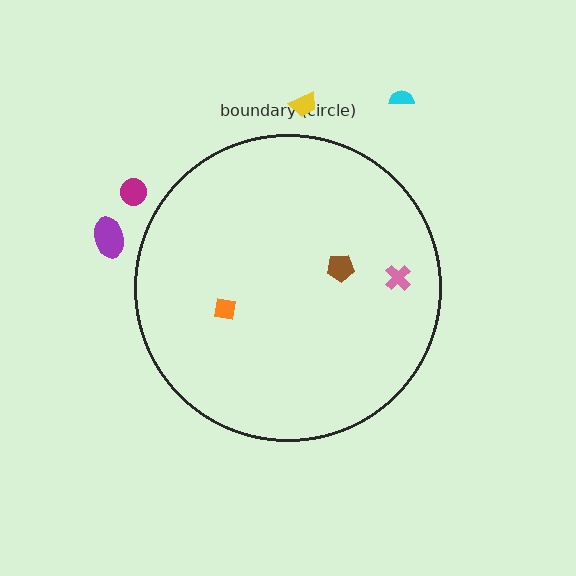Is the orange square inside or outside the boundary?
Inside.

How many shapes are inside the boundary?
3 inside, 4 outside.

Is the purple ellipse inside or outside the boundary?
Outside.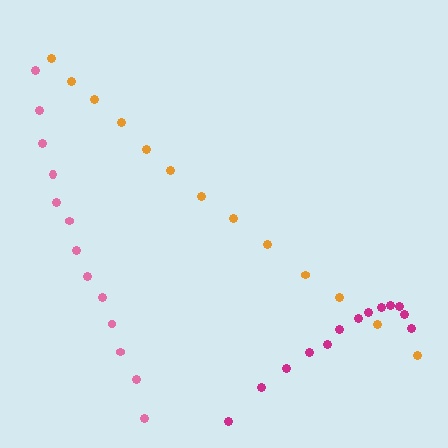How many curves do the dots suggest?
There are 3 distinct paths.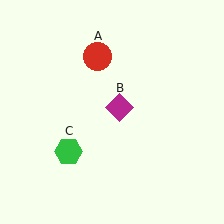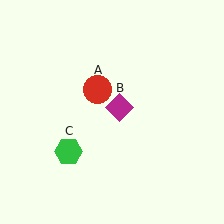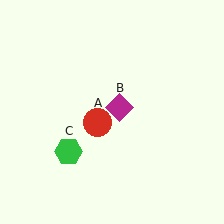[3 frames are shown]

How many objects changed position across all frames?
1 object changed position: red circle (object A).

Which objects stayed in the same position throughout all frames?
Magenta diamond (object B) and green hexagon (object C) remained stationary.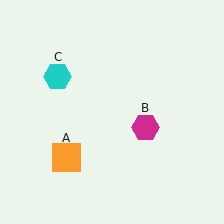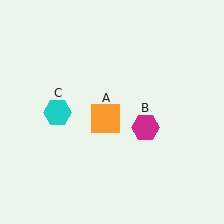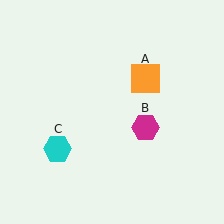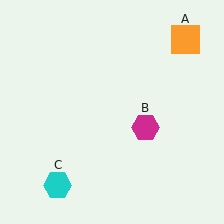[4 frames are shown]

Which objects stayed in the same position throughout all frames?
Magenta hexagon (object B) remained stationary.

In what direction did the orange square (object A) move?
The orange square (object A) moved up and to the right.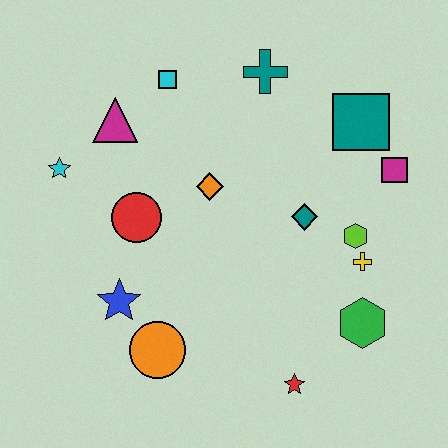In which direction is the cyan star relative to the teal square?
The cyan star is to the left of the teal square.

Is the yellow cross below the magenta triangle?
Yes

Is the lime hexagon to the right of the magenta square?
No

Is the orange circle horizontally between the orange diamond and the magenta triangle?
Yes